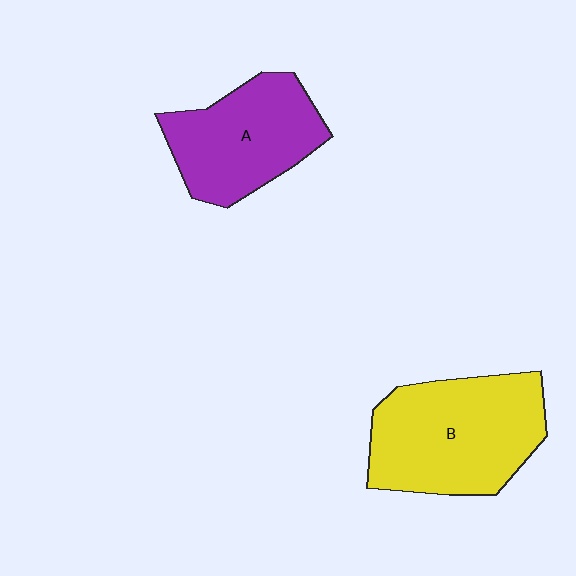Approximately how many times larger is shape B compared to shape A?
Approximately 1.3 times.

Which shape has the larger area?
Shape B (yellow).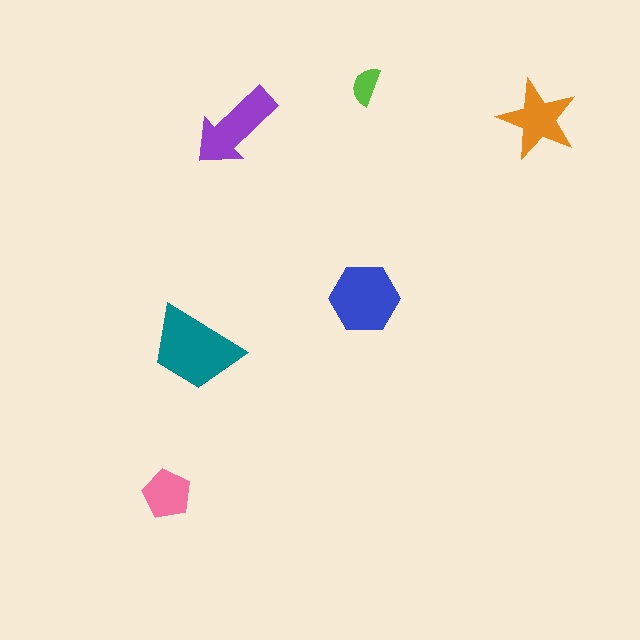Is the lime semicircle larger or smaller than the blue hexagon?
Smaller.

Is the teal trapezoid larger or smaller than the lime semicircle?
Larger.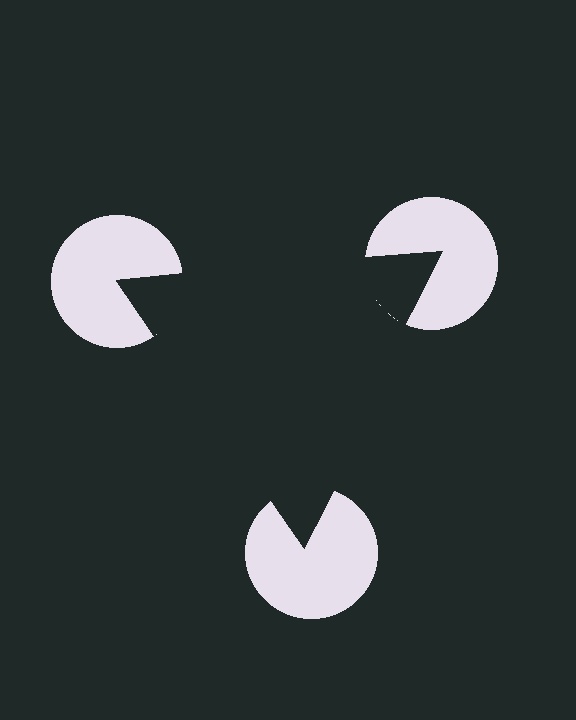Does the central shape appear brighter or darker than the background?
It typically appears slightly darker than the background, even though no actual brightness change is drawn.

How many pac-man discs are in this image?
There are 3 — one at each vertex of the illusory triangle.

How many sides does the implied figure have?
3 sides.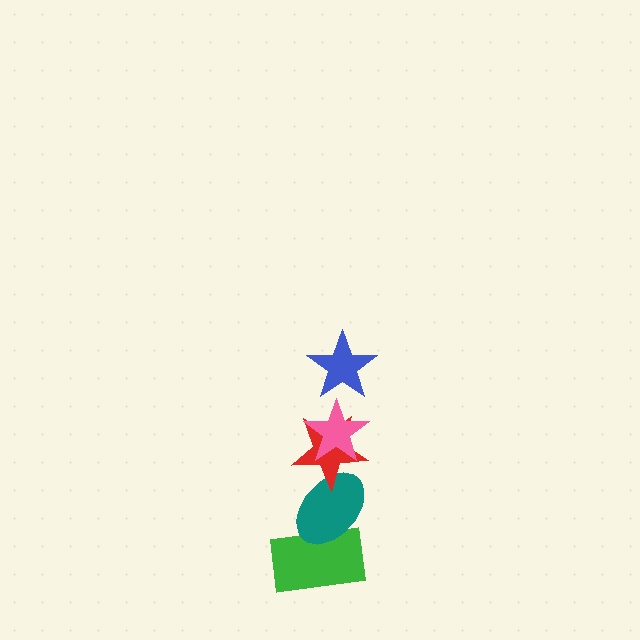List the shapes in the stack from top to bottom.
From top to bottom: the blue star, the pink star, the red star, the teal ellipse, the green rectangle.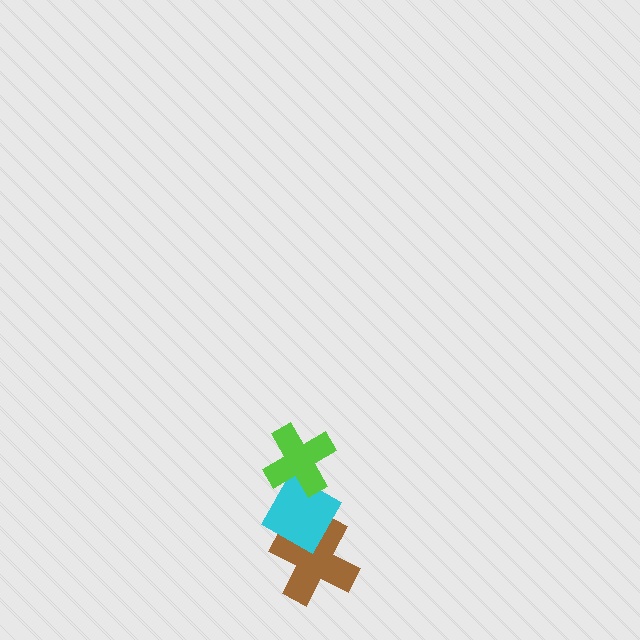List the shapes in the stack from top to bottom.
From top to bottom: the lime cross, the cyan diamond, the brown cross.